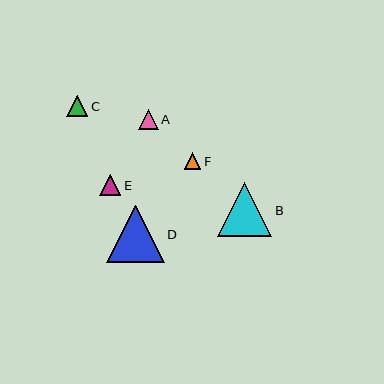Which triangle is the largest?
Triangle D is the largest with a size of approximately 57 pixels.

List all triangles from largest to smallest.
From largest to smallest: D, B, E, C, A, F.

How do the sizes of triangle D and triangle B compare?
Triangle D and triangle B are approximately the same size.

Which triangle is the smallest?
Triangle F is the smallest with a size of approximately 17 pixels.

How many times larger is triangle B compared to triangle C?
Triangle B is approximately 2.6 times the size of triangle C.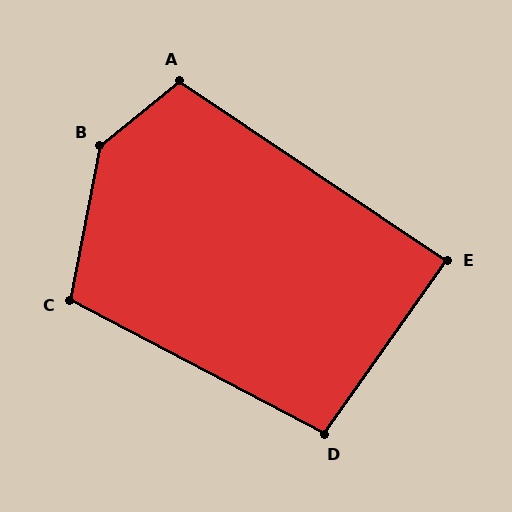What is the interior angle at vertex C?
Approximately 107 degrees (obtuse).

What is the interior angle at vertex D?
Approximately 97 degrees (obtuse).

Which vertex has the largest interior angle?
B, at approximately 140 degrees.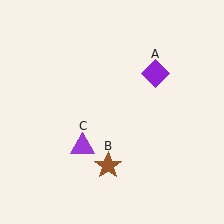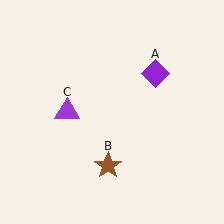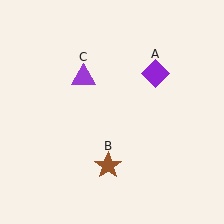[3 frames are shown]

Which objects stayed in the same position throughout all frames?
Purple diamond (object A) and brown star (object B) remained stationary.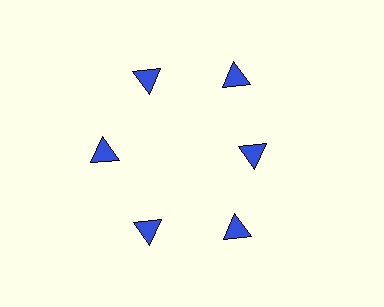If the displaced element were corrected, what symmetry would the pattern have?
It would have 6-fold rotational symmetry — the pattern would map onto itself every 60 degrees.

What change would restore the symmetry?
The symmetry would be restored by moving it outward, back onto the ring so that all 6 triangles sit at equal angles and equal distance from the center.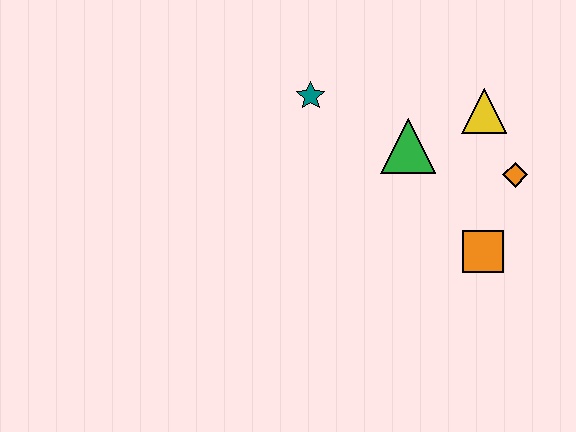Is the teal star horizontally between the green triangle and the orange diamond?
No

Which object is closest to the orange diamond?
The yellow triangle is closest to the orange diamond.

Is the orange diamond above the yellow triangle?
No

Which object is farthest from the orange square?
The teal star is farthest from the orange square.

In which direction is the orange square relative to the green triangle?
The orange square is below the green triangle.